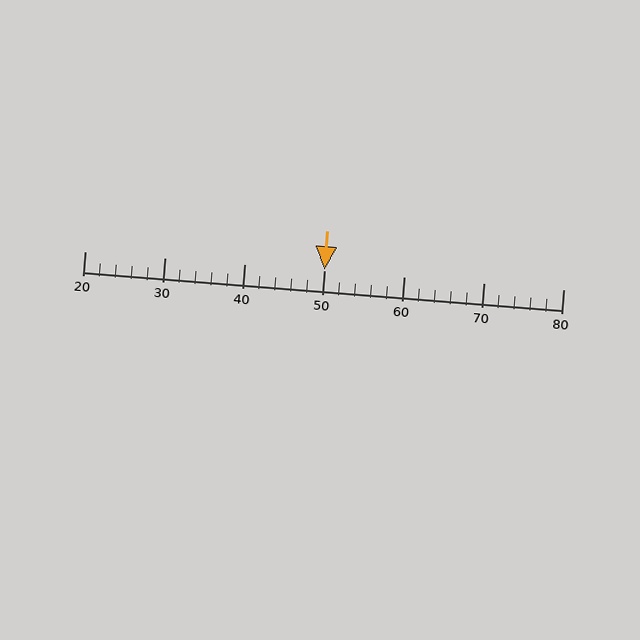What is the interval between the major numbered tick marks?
The major tick marks are spaced 10 units apart.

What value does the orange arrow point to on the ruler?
The orange arrow points to approximately 50.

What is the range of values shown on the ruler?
The ruler shows values from 20 to 80.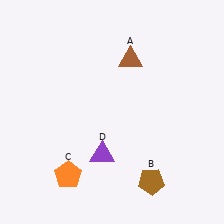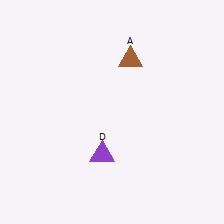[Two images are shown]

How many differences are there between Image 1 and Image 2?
There are 2 differences between the two images.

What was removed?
The orange pentagon (C), the brown pentagon (B) were removed in Image 2.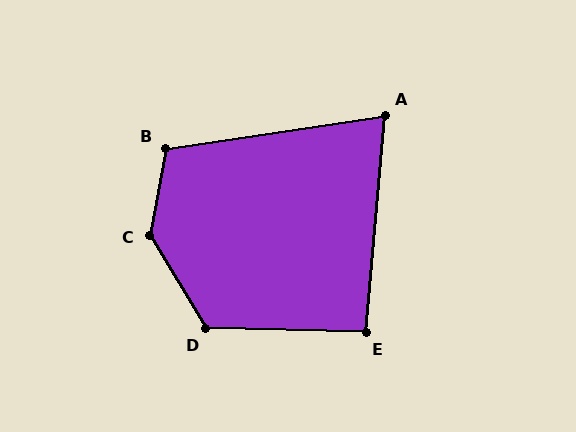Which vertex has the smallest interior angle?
A, at approximately 76 degrees.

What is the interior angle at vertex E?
Approximately 94 degrees (approximately right).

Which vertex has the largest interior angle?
C, at approximately 139 degrees.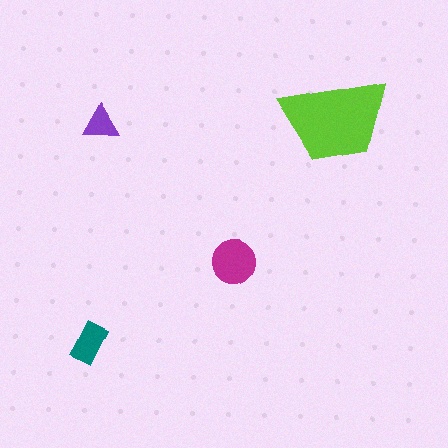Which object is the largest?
The lime trapezoid.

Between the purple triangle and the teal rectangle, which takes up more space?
The teal rectangle.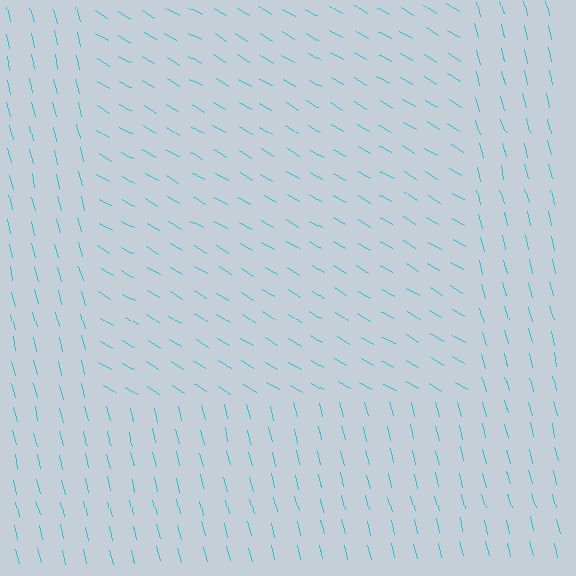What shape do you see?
I see a rectangle.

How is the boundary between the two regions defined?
The boundary is defined purely by a change in line orientation (approximately 45 degrees difference). All lines are the same color and thickness.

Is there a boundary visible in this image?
Yes, there is a texture boundary formed by a change in line orientation.